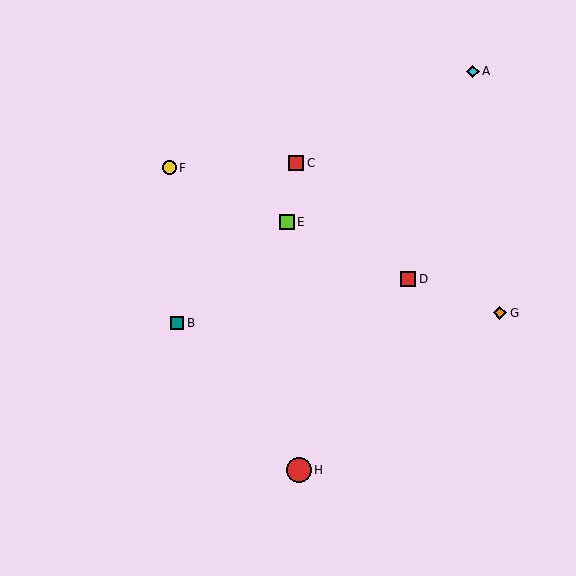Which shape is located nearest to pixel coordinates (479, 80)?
The cyan diamond (labeled A) at (473, 72) is nearest to that location.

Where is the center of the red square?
The center of the red square is at (296, 163).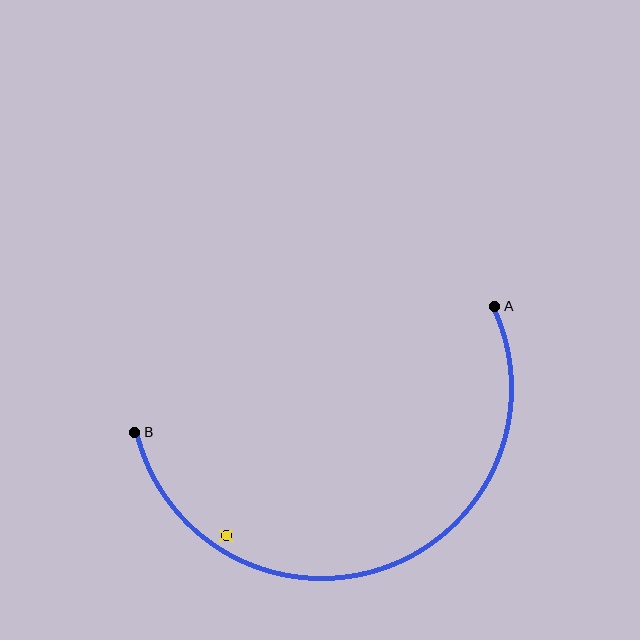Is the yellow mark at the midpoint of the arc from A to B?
No — the yellow mark does not lie on the arc at all. It sits slightly inside the curve.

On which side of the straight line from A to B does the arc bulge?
The arc bulges below the straight line connecting A and B.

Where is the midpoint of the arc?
The arc midpoint is the point on the curve farthest from the straight line joining A and B. It sits below that line.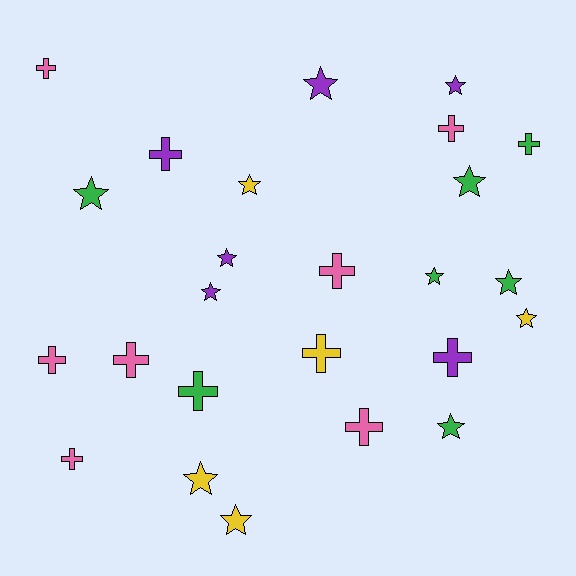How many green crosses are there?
There are 2 green crosses.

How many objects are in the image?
There are 25 objects.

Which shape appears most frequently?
Star, with 13 objects.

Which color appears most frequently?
Pink, with 7 objects.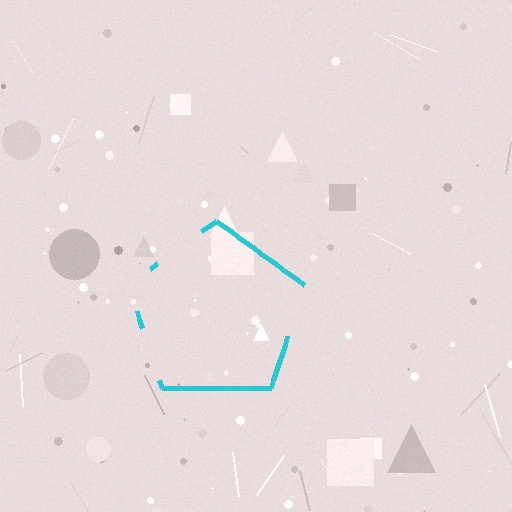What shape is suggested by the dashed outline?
The dashed outline suggests a pentagon.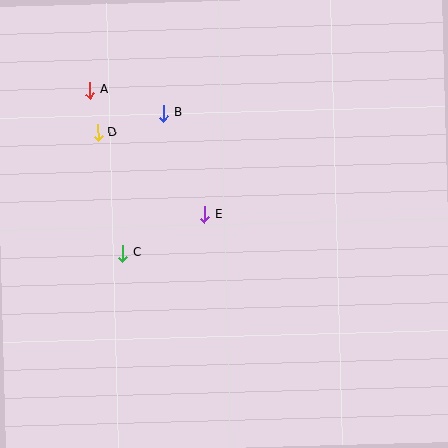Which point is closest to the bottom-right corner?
Point E is closest to the bottom-right corner.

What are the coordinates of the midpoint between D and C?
The midpoint between D and C is at (110, 193).